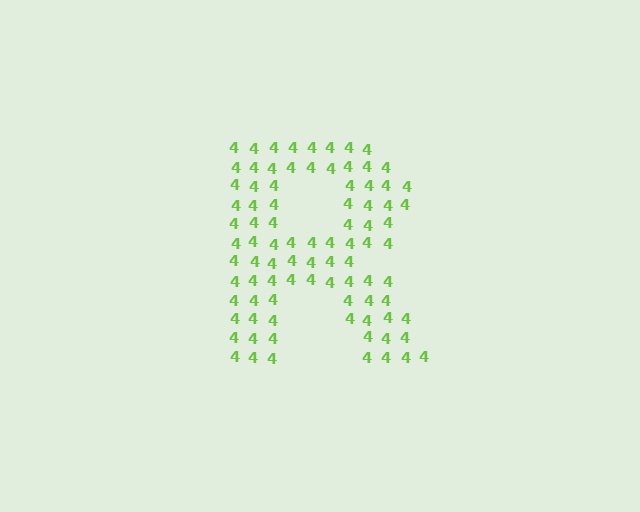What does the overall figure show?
The overall figure shows the letter R.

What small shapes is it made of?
It is made of small digit 4's.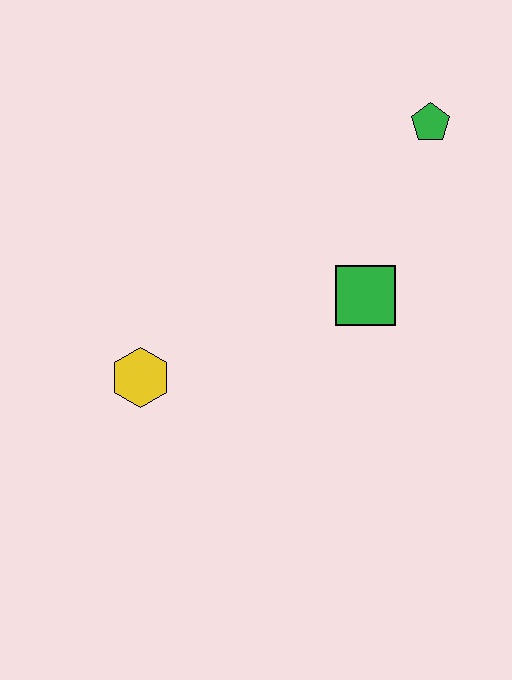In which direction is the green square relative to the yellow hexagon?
The green square is to the right of the yellow hexagon.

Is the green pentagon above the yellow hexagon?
Yes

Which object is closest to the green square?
The green pentagon is closest to the green square.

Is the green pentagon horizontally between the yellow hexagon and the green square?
No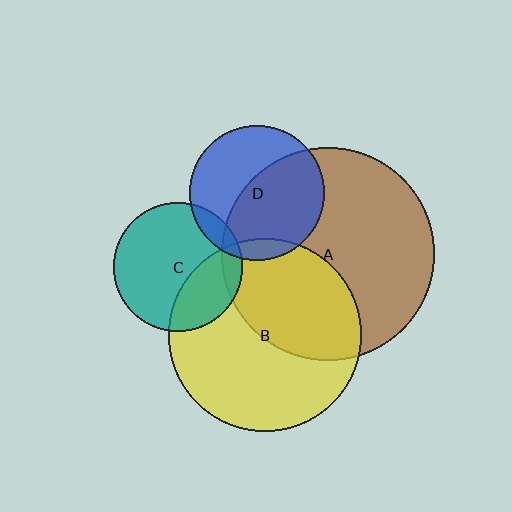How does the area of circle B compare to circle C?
Approximately 2.3 times.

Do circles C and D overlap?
Yes.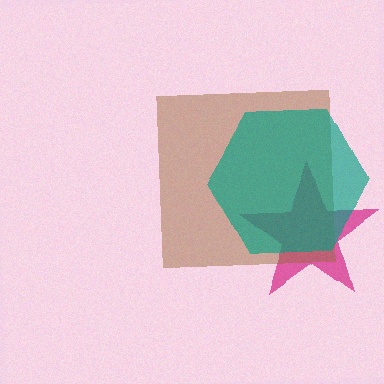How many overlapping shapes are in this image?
There are 3 overlapping shapes in the image.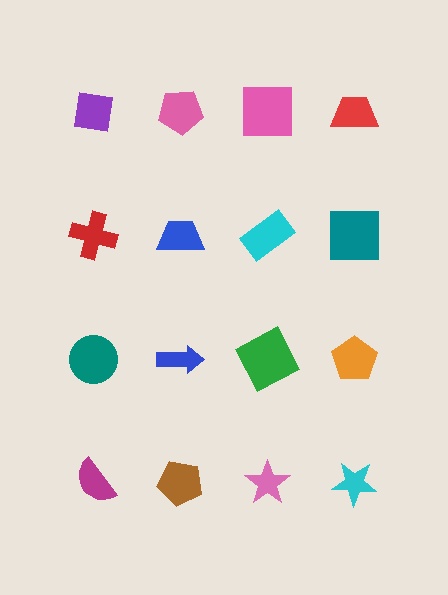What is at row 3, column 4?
An orange pentagon.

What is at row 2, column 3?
A cyan rectangle.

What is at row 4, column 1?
A magenta semicircle.